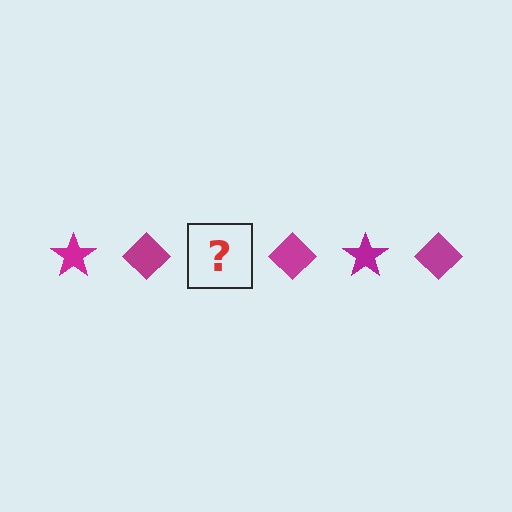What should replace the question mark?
The question mark should be replaced with a magenta star.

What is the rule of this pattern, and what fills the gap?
The rule is that the pattern cycles through star, diamond shapes in magenta. The gap should be filled with a magenta star.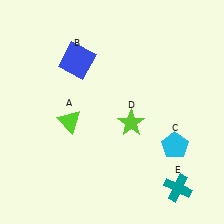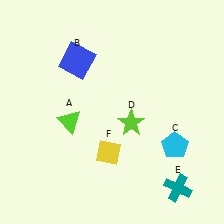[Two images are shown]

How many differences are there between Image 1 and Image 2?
There is 1 difference between the two images.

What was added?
A yellow diamond (F) was added in Image 2.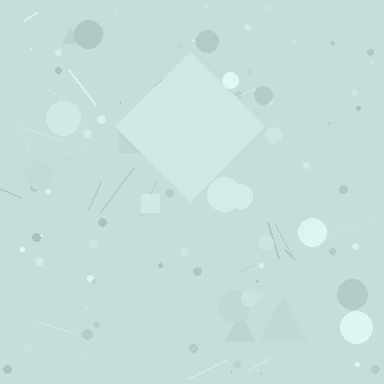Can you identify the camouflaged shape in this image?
The camouflaged shape is a diamond.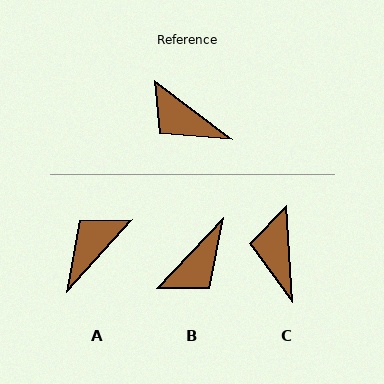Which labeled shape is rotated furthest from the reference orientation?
A, about 95 degrees away.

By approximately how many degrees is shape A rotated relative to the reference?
Approximately 95 degrees clockwise.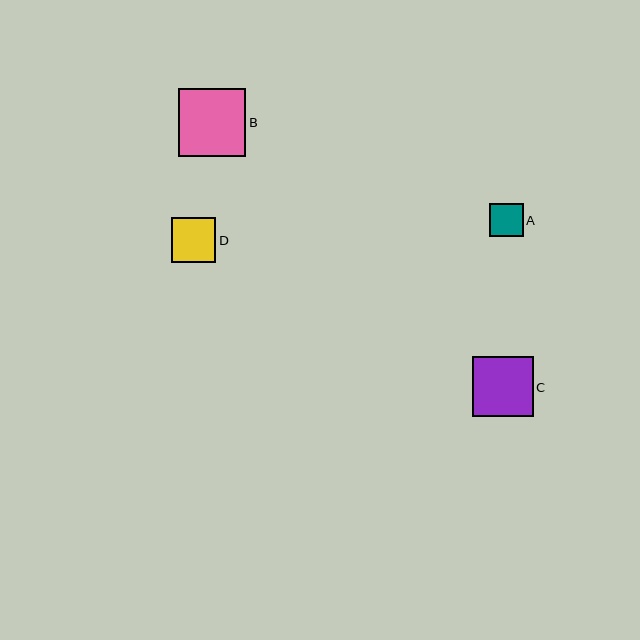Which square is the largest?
Square B is the largest with a size of approximately 68 pixels.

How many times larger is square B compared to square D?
Square B is approximately 1.5 times the size of square D.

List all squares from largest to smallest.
From largest to smallest: B, C, D, A.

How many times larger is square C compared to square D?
Square C is approximately 1.4 times the size of square D.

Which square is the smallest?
Square A is the smallest with a size of approximately 34 pixels.